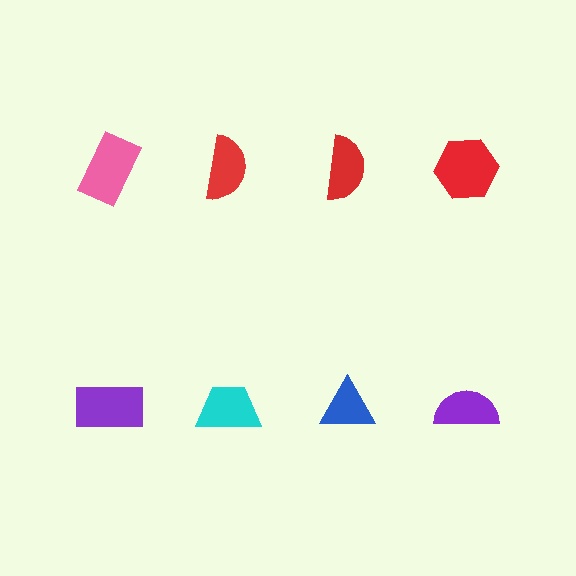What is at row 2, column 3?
A blue triangle.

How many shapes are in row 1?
4 shapes.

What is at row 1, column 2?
A red semicircle.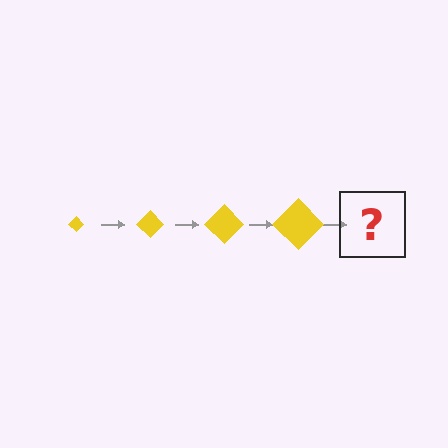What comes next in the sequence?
The next element should be a yellow diamond, larger than the previous one.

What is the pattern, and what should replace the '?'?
The pattern is that the diamond gets progressively larger each step. The '?' should be a yellow diamond, larger than the previous one.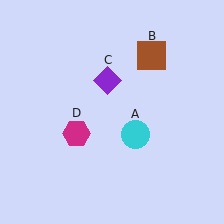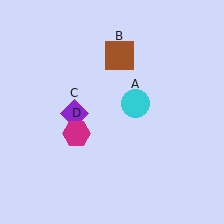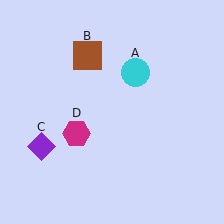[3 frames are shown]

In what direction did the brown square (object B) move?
The brown square (object B) moved left.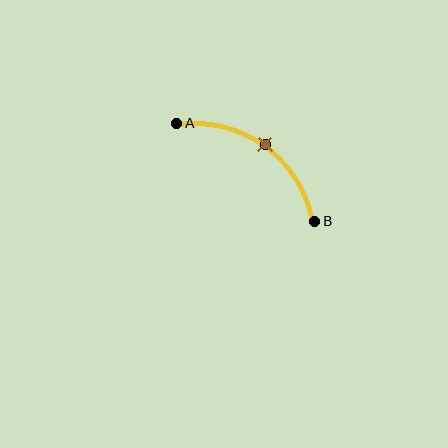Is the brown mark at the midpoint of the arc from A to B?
Yes. The brown mark lies on the arc at equal arc-length from both A and B — it is the arc midpoint.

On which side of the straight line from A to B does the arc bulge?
The arc bulges above and to the right of the straight line connecting A and B.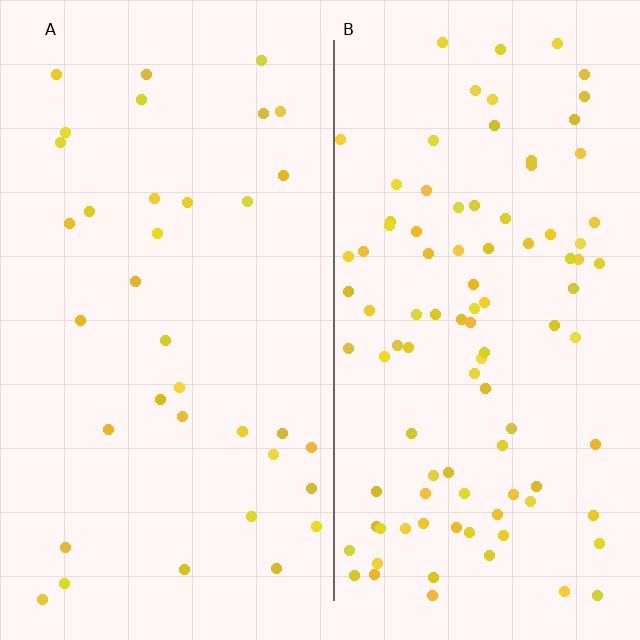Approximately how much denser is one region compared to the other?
Approximately 2.8× — region B over region A.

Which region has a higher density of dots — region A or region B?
B (the right).